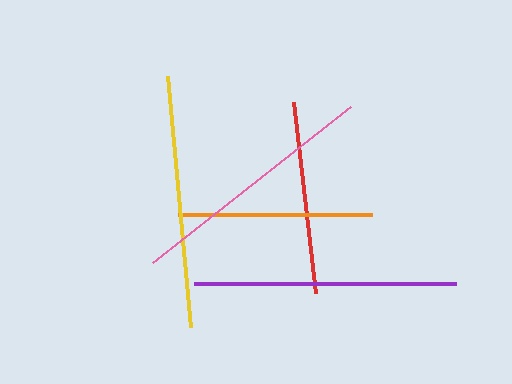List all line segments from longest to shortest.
From longest to shortest: purple, pink, yellow, orange, red.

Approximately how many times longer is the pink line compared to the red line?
The pink line is approximately 1.3 times the length of the red line.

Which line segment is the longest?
The purple line is the longest at approximately 263 pixels.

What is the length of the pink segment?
The pink segment is approximately 252 pixels long.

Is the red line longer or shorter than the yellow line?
The yellow line is longer than the red line.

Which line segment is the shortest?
The red line is the shortest at approximately 192 pixels.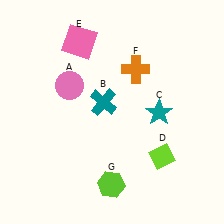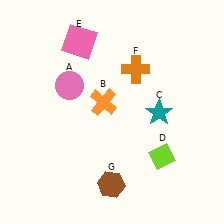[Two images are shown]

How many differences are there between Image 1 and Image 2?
There are 2 differences between the two images.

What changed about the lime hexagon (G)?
In Image 1, G is lime. In Image 2, it changed to brown.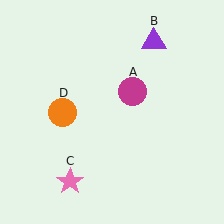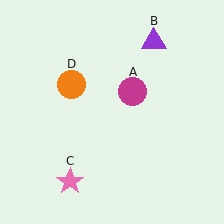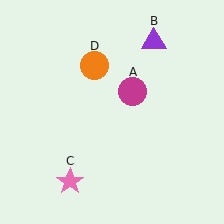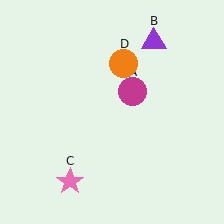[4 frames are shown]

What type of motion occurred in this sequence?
The orange circle (object D) rotated clockwise around the center of the scene.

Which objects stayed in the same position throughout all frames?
Magenta circle (object A) and purple triangle (object B) and pink star (object C) remained stationary.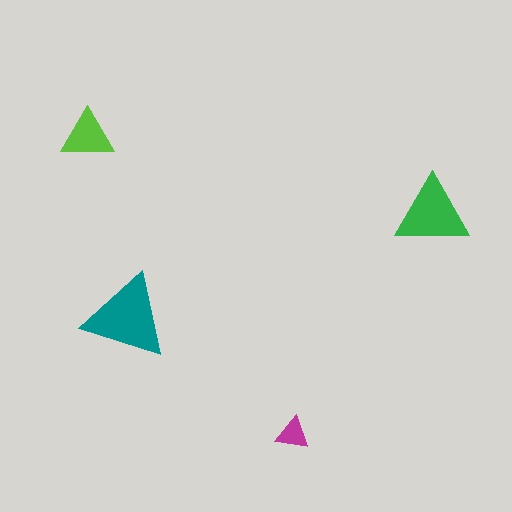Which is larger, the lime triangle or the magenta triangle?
The lime one.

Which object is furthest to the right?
The green triangle is rightmost.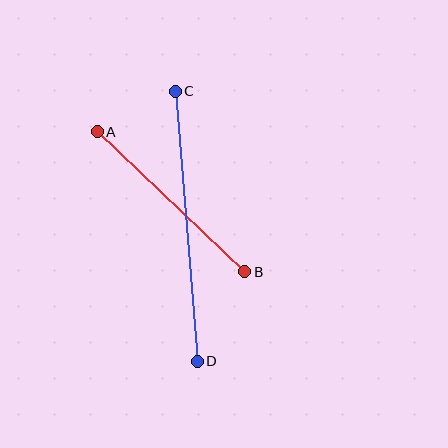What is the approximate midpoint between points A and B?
The midpoint is at approximately (171, 202) pixels.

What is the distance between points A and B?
The distance is approximately 204 pixels.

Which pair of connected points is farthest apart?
Points C and D are farthest apart.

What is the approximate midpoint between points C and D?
The midpoint is at approximately (186, 226) pixels.